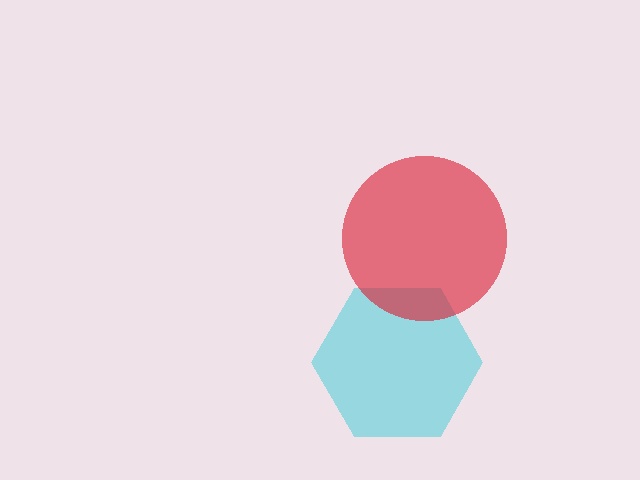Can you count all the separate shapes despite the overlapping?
Yes, there are 2 separate shapes.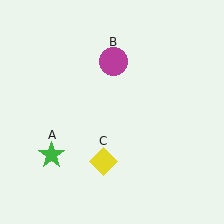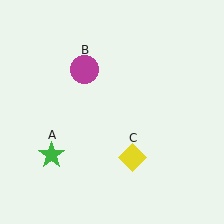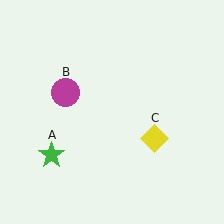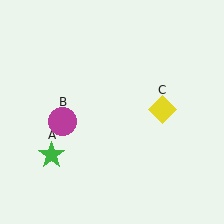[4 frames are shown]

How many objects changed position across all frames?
2 objects changed position: magenta circle (object B), yellow diamond (object C).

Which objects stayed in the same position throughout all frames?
Green star (object A) remained stationary.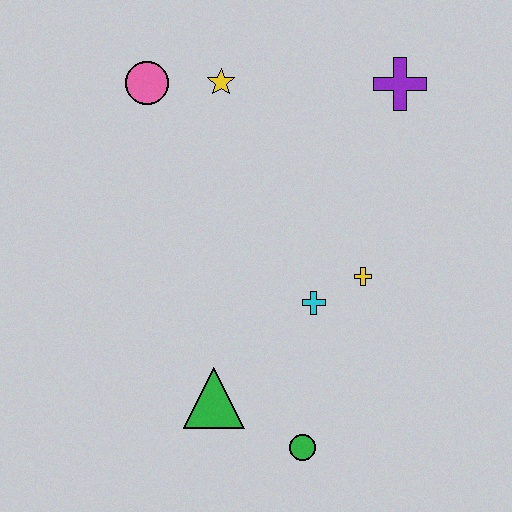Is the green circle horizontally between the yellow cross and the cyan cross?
No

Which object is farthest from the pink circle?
The green circle is farthest from the pink circle.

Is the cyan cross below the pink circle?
Yes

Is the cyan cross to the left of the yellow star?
No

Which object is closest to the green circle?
The green triangle is closest to the green circle.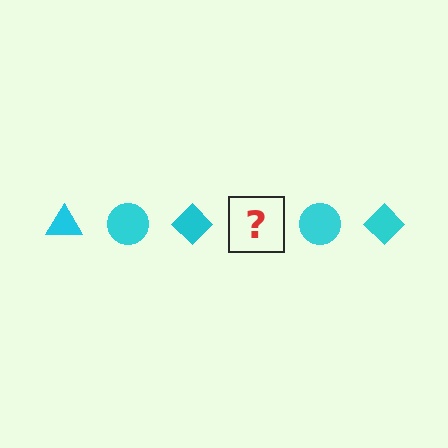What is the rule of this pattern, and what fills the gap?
The rule is that the pattern cycles through triangle, circle, diamond shapes in cyan. The gap should be filled with a cyan triangle.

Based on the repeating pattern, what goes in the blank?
The blank should be a cyan triangle.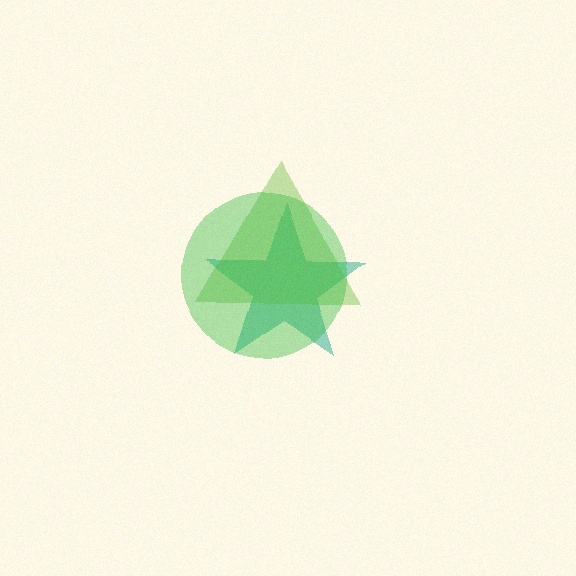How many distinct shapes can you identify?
There are 3 distinct shapes: a teal star, a lime triangle, a green circle.